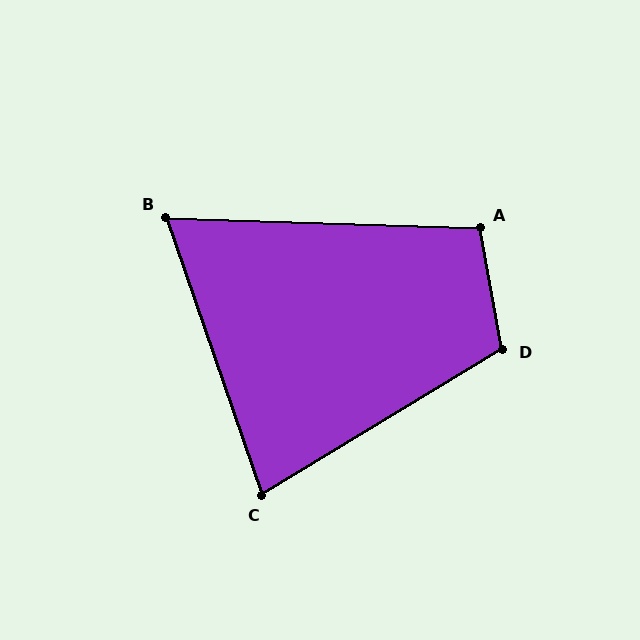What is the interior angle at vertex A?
Approximately 102 degrees (obtuse).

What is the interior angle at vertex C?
Approximately 78 degrees (acute).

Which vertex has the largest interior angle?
D, at approximately 111 degrees.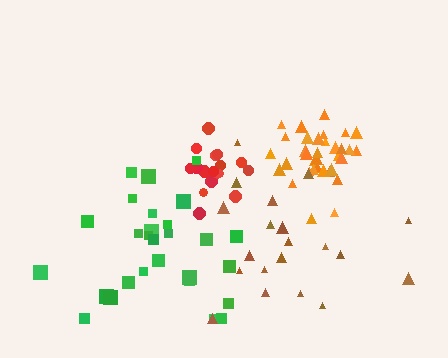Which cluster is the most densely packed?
Orange.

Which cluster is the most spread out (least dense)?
Brown.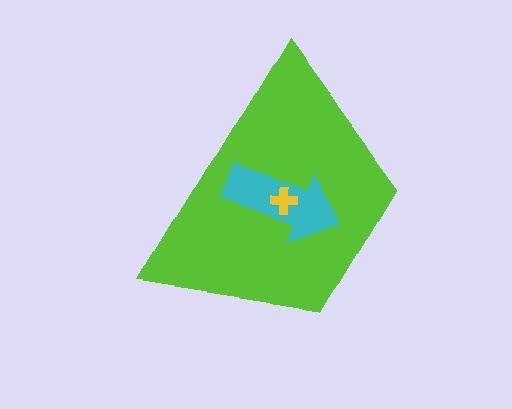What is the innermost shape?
The yellow cross.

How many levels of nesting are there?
3.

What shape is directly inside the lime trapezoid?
The cyan arrow.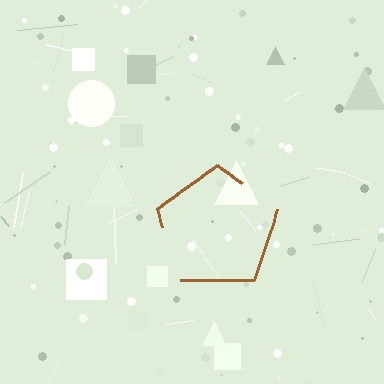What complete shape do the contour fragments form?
The contour fragments form a pentagon.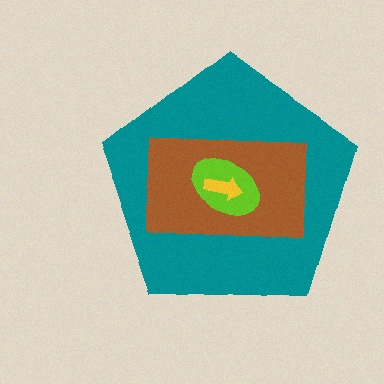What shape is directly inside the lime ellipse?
The yellow arrow.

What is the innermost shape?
The yellow arrow.